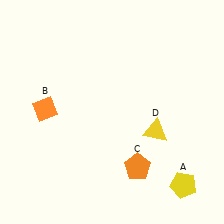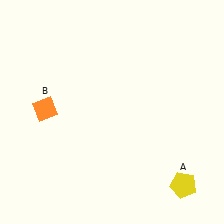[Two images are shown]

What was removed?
The orange pentagon (C), the yellow triangle (D) were removed in Image 2.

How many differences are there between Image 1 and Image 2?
There are 2 differences between the two images.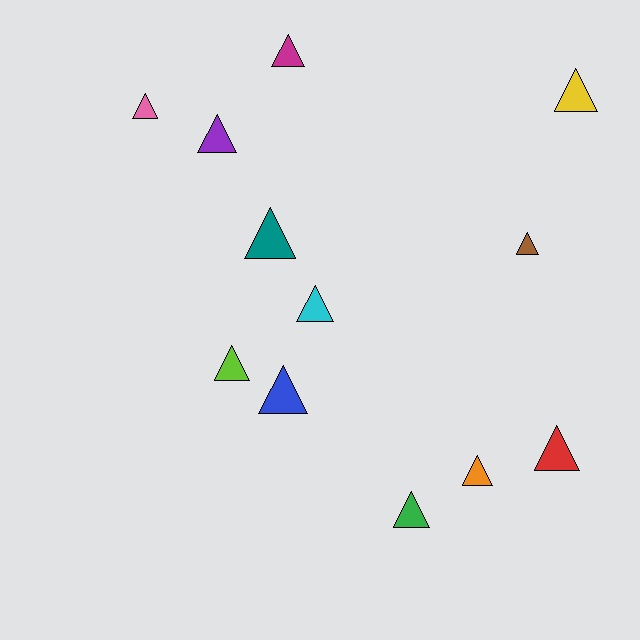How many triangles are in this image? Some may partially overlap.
There are 12 triangles.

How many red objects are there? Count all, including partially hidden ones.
There is 1 red object.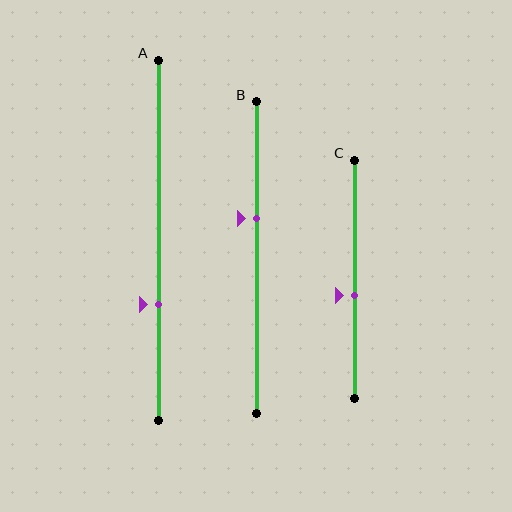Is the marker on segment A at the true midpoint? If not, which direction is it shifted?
No, the marker on segment A is shifted downward by about 18% of the segment length.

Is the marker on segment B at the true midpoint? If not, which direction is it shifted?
No, the marker on segment B is shifted upward by about 12% of the segment length.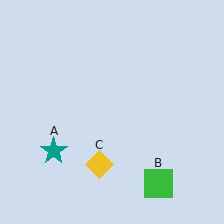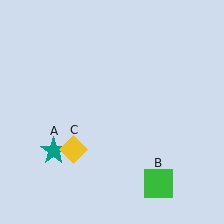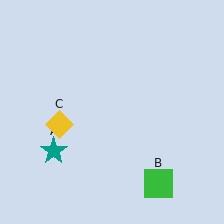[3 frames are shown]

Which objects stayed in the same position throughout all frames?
Teal star (object A) and green square (object B) remained stationary.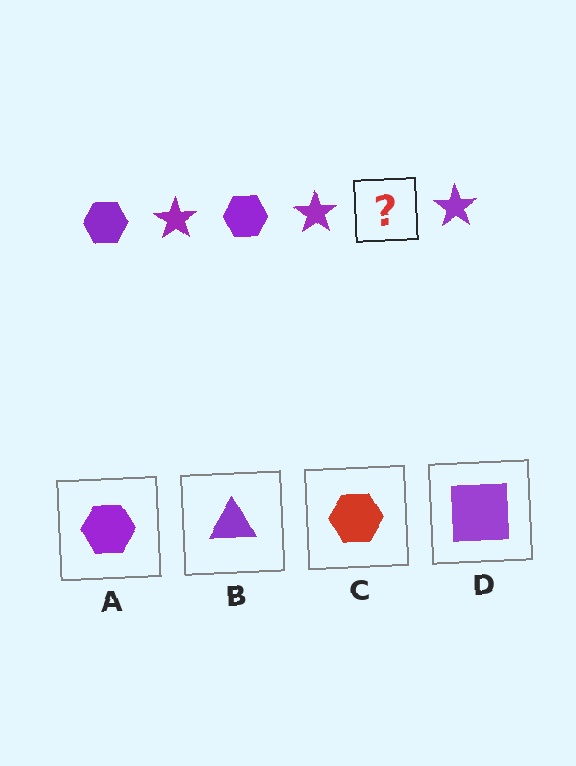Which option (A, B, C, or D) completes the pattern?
A.